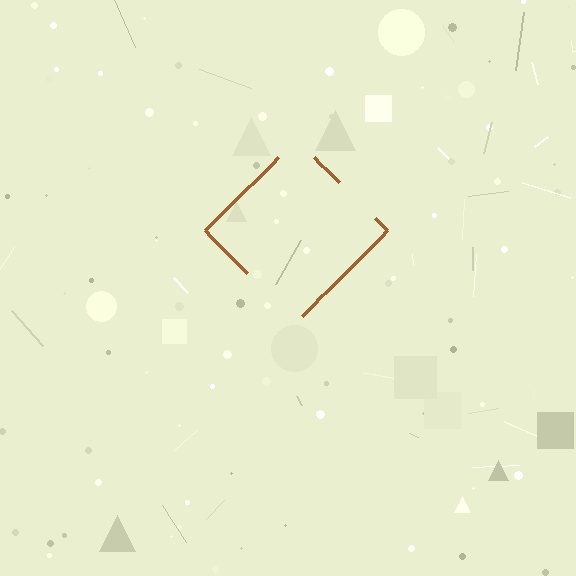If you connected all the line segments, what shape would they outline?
They would outline a diamond.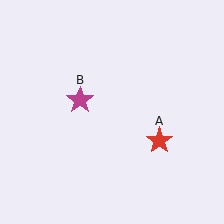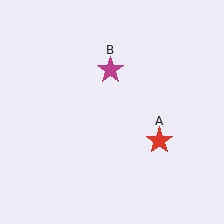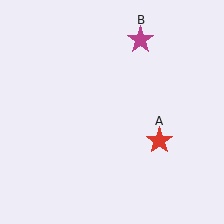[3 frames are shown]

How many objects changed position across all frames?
1 object changed position: magenta star (object B).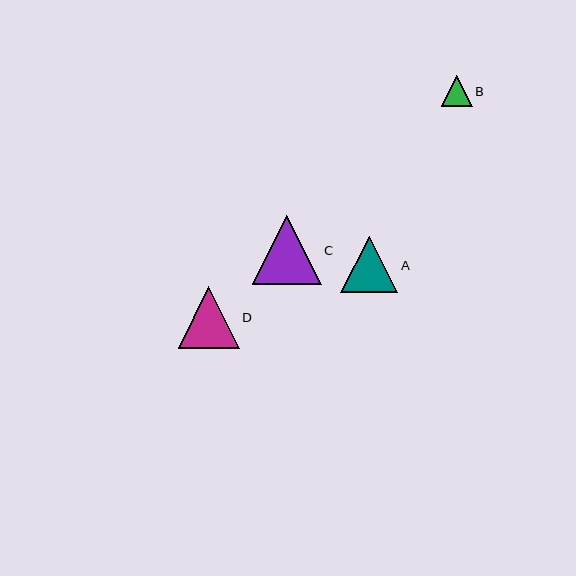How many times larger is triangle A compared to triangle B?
Triangle A is approximately 1.8 times the size of triangle B.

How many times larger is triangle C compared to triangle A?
Triangle C is approximately 1.2 times the size of triangle A.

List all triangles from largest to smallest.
From largest to smallest: C, D, A, B.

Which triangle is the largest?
Triangle C is the largest with a size of approximately 69 pixels.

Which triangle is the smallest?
Triangle B is the smallest with a size of approximately 31 pixels.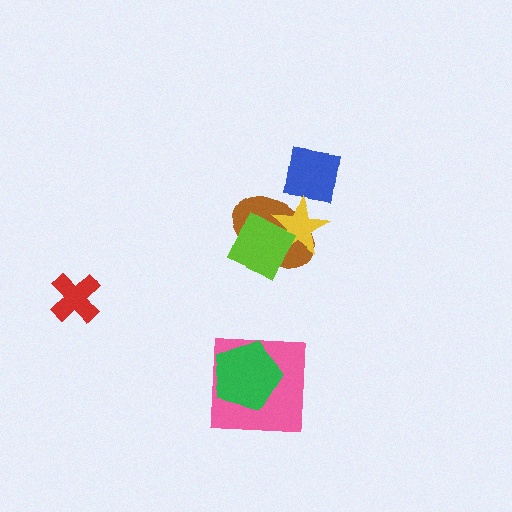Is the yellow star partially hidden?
Yes, it is partially covered by another shape.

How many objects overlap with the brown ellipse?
3 objects overlap with the brown ellipse.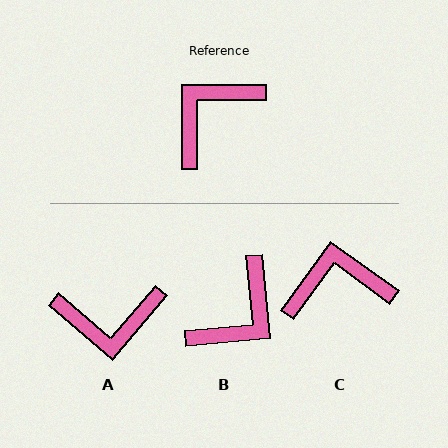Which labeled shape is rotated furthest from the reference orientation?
B, about 174 degrees away.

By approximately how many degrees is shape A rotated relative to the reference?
Approximately 139 degrees counter-clockwise.